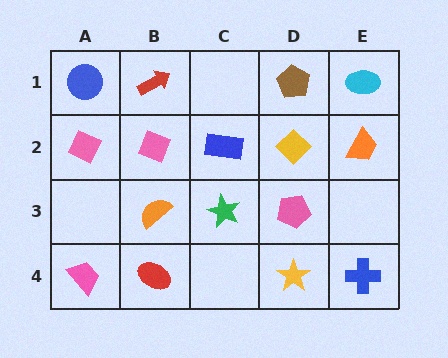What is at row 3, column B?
An orange semicircle.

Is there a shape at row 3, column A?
No, that cell is empty.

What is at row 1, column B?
A red arrow.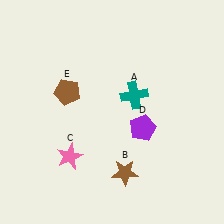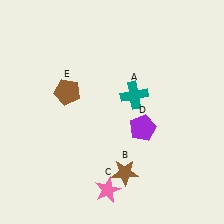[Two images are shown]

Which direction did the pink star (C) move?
The pink star (C) moved right.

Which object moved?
The pink star (C) moved right.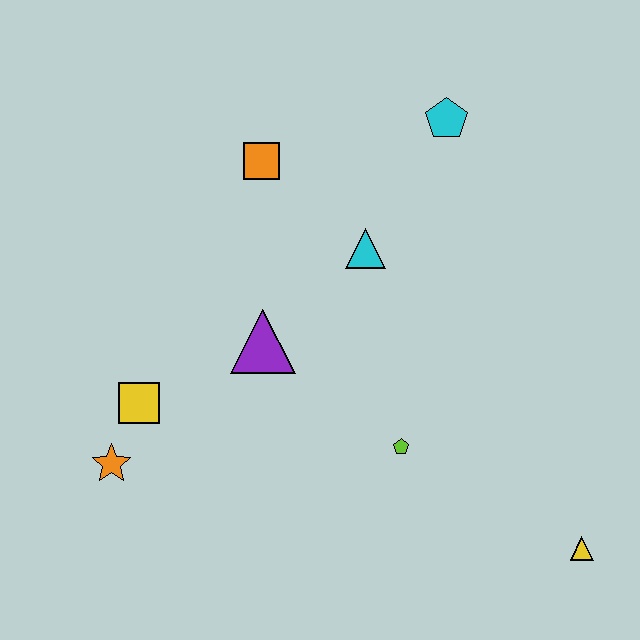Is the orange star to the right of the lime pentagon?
No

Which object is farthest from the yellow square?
The yellow triangle is farthest from the yellow square.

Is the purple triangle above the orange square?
No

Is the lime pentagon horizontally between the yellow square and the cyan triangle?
No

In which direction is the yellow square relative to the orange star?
The yellow square is above the orange star.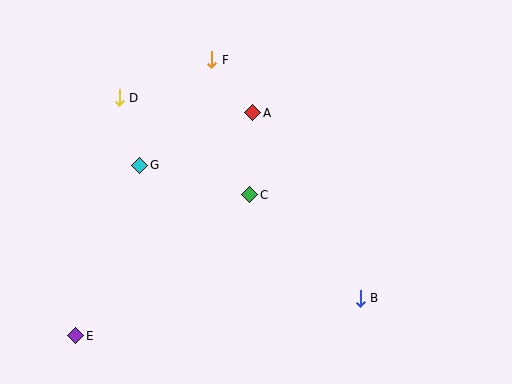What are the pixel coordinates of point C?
Point C is at (250, 195).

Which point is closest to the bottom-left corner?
Point E is closest to the bottom-left corner.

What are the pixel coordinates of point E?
Point E is at (76, 336).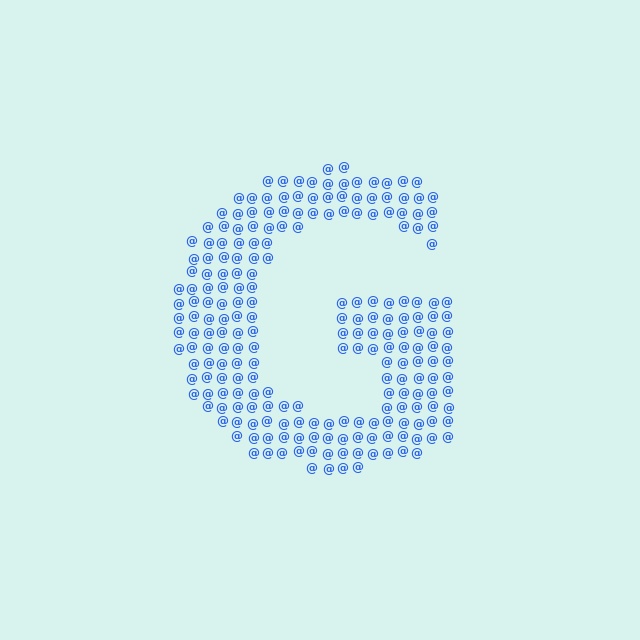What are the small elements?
The small elements are at signs.